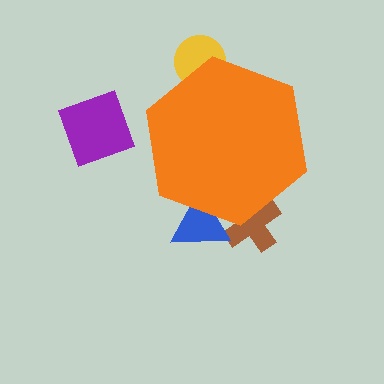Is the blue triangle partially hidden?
Yes, the blue triangle is partially hidden behind the orange hexagon.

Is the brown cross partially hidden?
Yes, the brown cross is partially hidden behind the orange hexagon.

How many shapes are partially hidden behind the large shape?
3 shapes are partially hidden.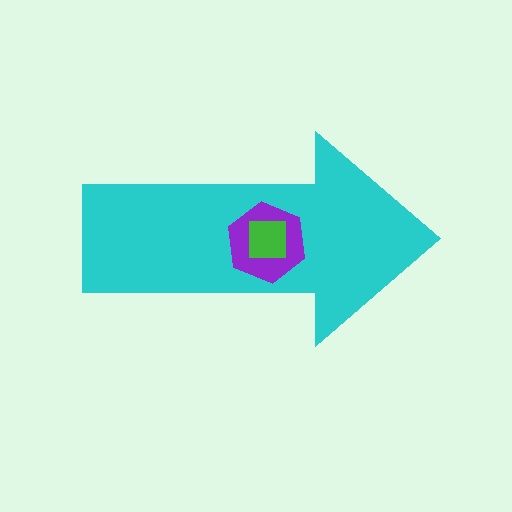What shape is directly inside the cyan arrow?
The purple hexagon.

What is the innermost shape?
The green square.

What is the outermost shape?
The cyan arrow.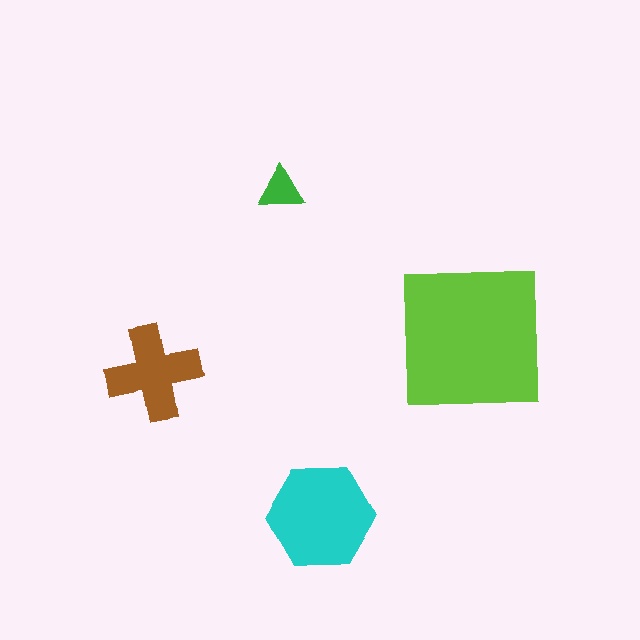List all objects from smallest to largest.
The green triangle, the brown cross, the cyan hexagon, the lime square.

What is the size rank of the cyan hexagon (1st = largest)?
2nd.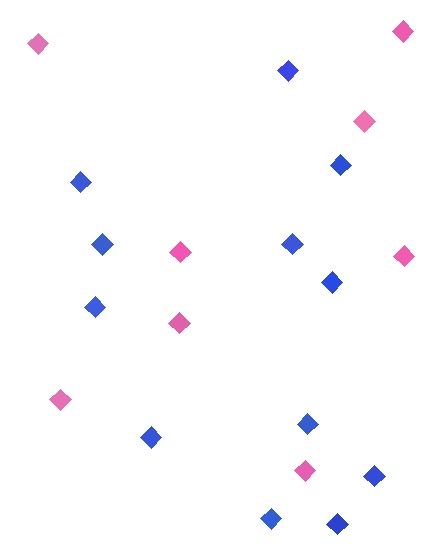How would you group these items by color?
There are 2 groups: one group of blue diamonds (12) and one group of pink diamonds (8).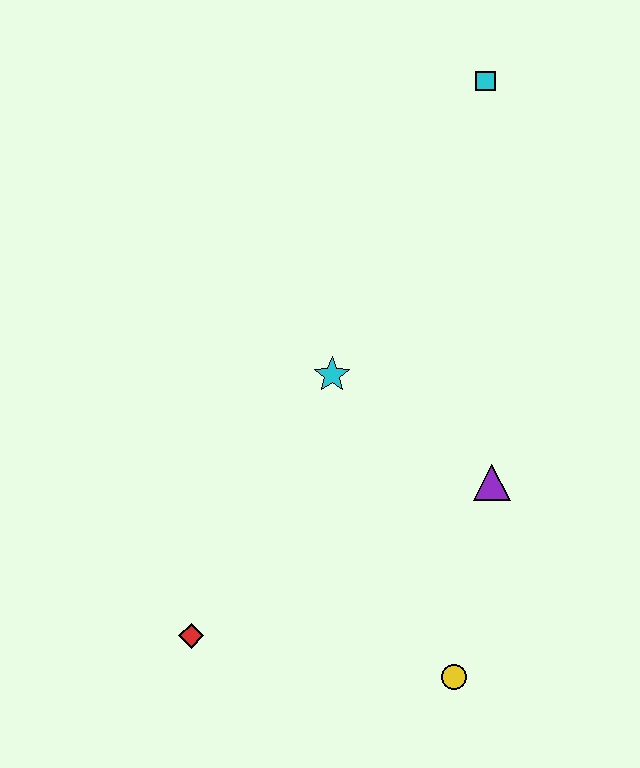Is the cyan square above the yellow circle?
Yes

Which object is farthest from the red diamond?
The cyan square is farthest from the red diamond.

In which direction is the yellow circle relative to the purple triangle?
The yellow circle is below the purple triangle.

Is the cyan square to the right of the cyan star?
Yes